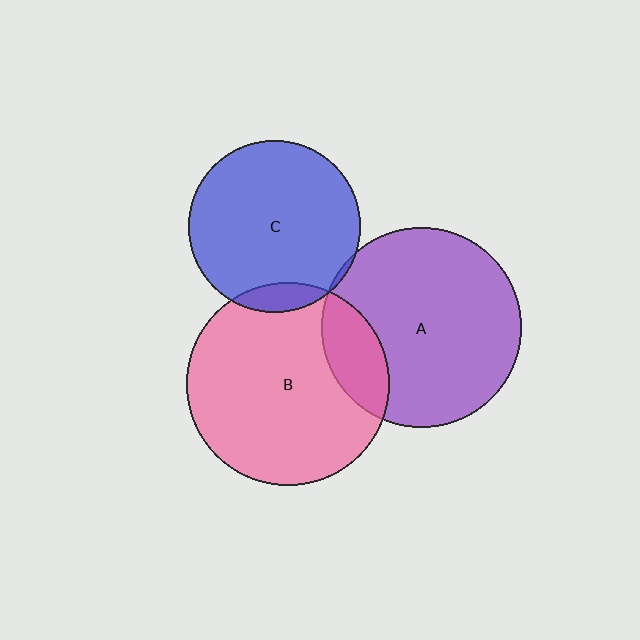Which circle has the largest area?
Circle B (pink).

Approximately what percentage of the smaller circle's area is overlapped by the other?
Approximately 5%.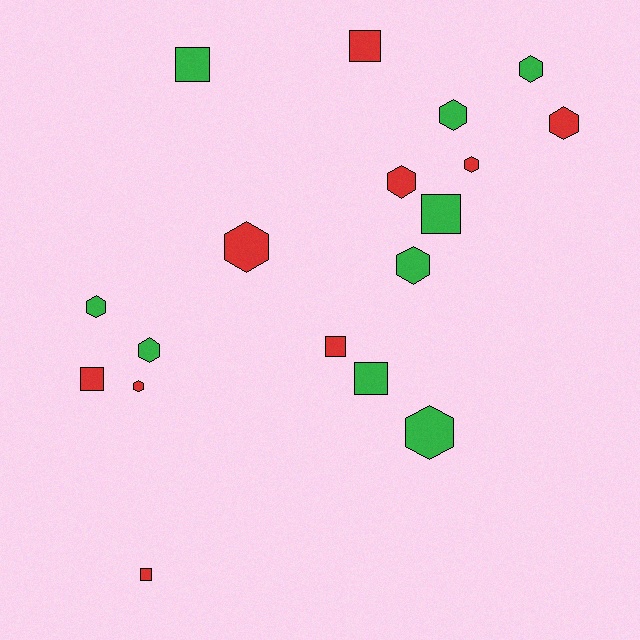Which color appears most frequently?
Green, with 9 objects.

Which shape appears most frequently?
Hexagon, with 11 objects.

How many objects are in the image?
There are 18 objects.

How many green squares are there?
There are 3 green squares.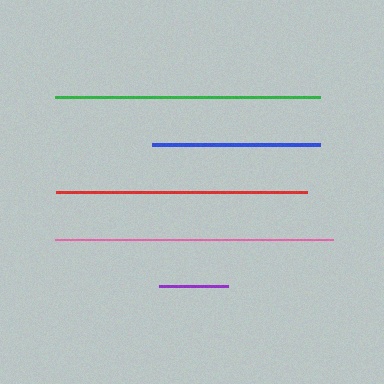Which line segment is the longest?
The pink line is the longest at approximately 277 pixels.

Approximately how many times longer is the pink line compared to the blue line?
The pink line is approximately 1.7 times the length of the blue line.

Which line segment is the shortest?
The purple line is the shortest at approximately 68 pixels.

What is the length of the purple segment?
The purple segment is approximately 68 pixels long.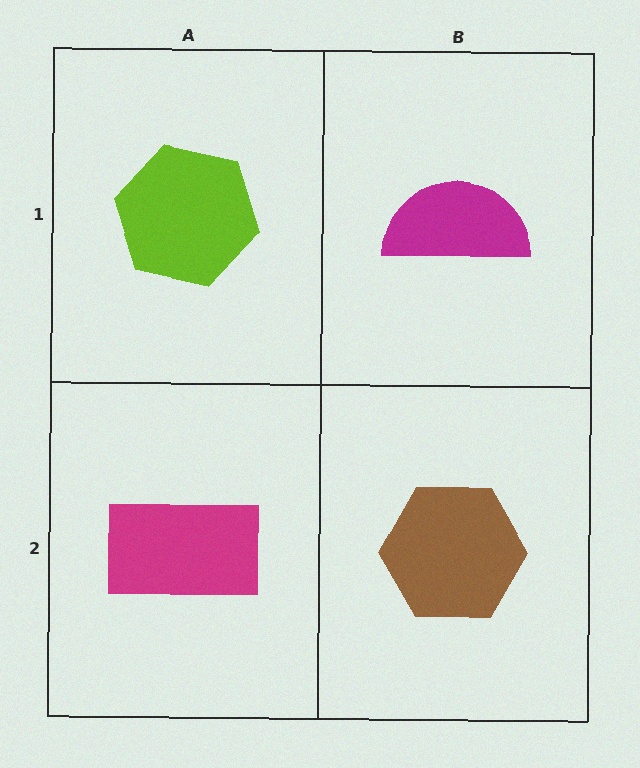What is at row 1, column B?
A magenta semicircle.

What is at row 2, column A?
A magenta rectangle.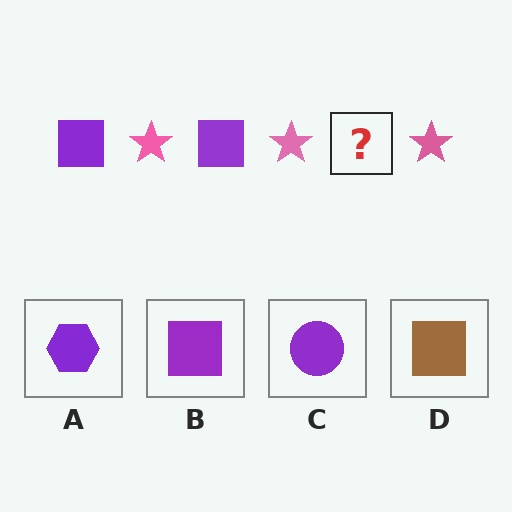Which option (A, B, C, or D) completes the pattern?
B.